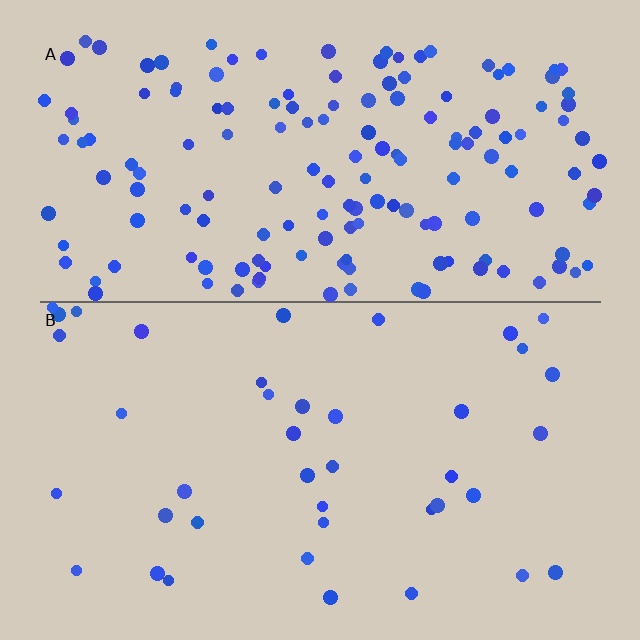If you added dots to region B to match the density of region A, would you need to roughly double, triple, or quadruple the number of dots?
Approximately quadruple.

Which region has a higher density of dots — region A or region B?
A (the top).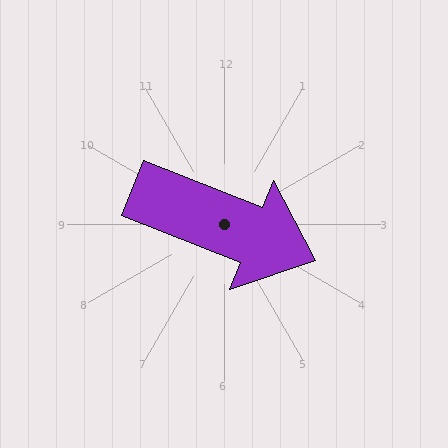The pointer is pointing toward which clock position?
Roughly 4 o'clock.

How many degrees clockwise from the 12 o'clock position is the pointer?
Approximately 112 degrees.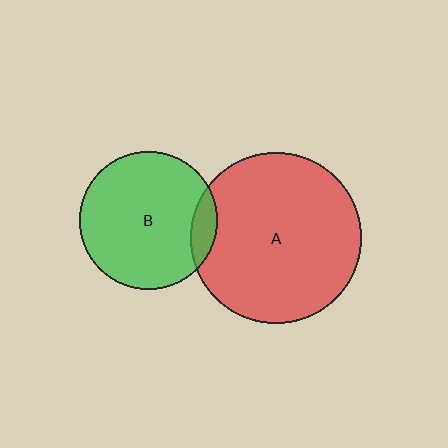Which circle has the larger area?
Circle A (red).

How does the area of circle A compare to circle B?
Approximately 1.5 times.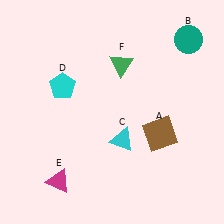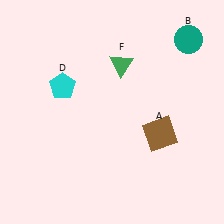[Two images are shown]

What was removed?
The magenta triangle (E), the cyan triangle (C) were removed in Image 2.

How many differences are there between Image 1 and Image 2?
There are 2 differences between the two images.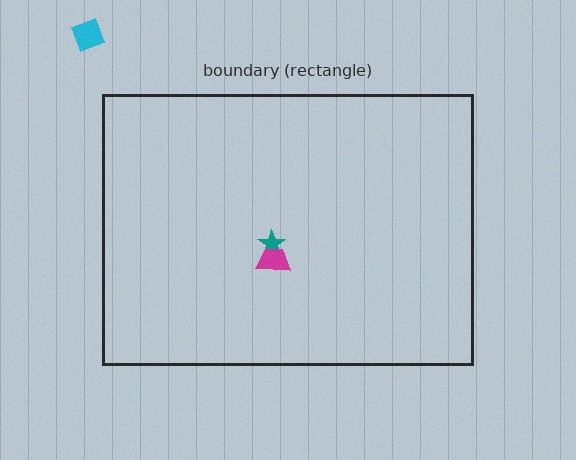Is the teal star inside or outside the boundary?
Inside.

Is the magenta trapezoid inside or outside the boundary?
Inside.